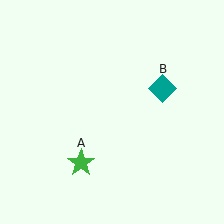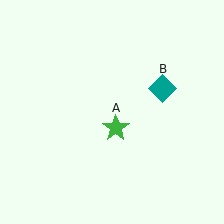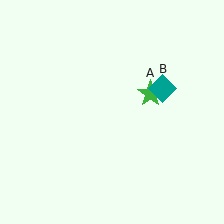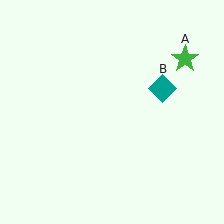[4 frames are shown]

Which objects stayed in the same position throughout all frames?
Teal diamond (object B) remained stationary.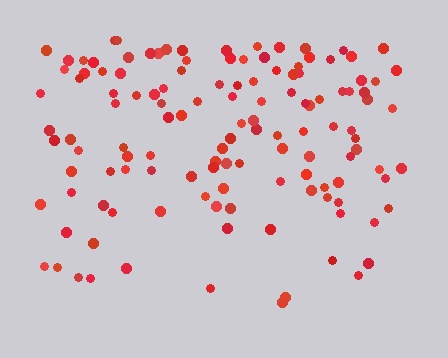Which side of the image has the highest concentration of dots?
The top.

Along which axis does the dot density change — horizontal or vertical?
Vertical.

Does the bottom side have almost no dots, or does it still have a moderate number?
Still a moderate number, just noticeably fewer than the top.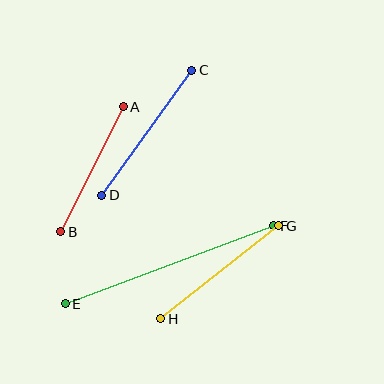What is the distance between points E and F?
The distance is approximately 222 pixels.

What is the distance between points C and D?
The distance is approximately 154 pixels.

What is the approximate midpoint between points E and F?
The midpoint is at approximately (169, 265) pixels.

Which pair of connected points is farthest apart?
Points E and F are farthest apart.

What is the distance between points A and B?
The distance is approximately 140 pixels.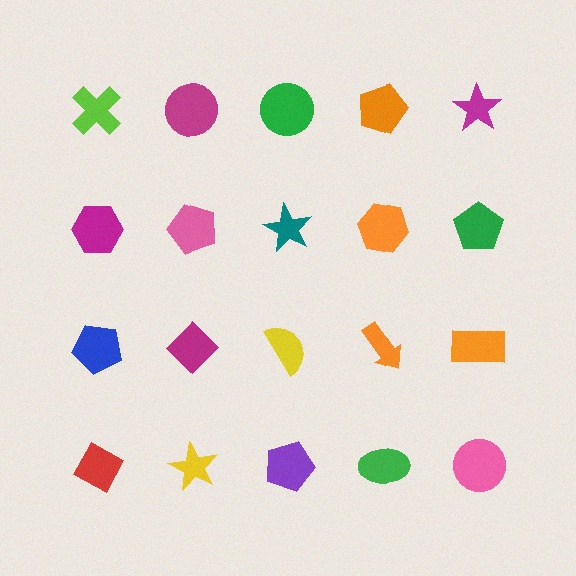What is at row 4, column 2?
A yellow star.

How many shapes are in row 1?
5 shapes.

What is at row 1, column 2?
A magenta circle.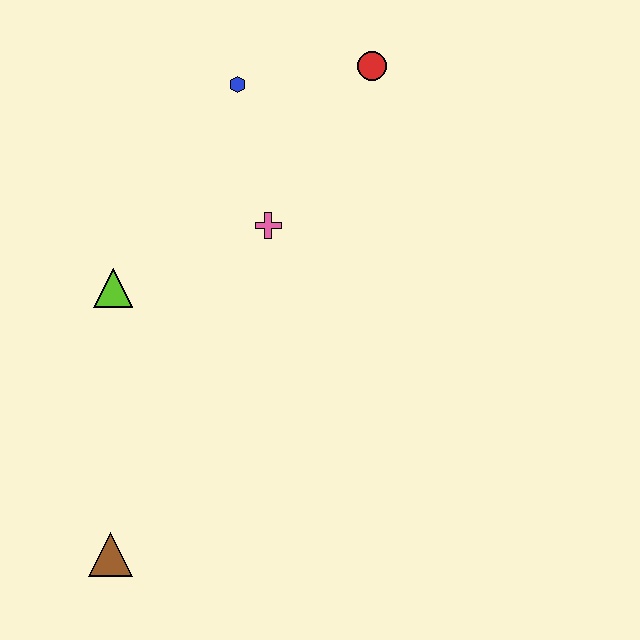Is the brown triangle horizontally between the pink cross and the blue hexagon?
No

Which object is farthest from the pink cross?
The brown triangle is farthest from the pink cross.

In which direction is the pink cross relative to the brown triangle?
The pink cross is above the brown triangle.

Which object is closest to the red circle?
The blue hexagon is closest to the red circle.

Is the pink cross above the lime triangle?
Yes